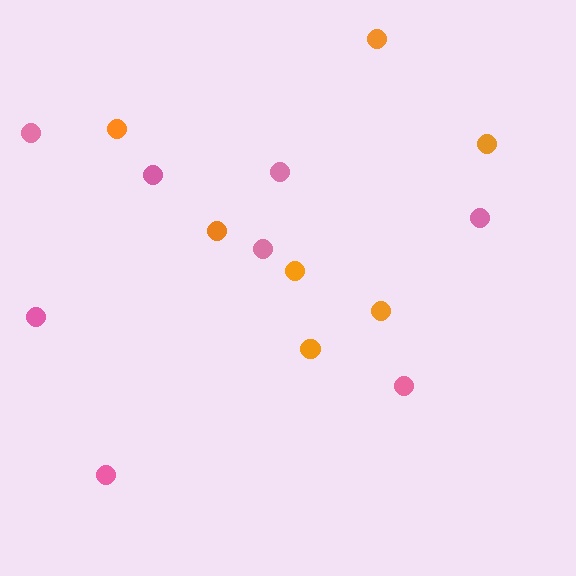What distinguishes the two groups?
There are 2 groups: one group of pink circles (8) and one group of orange circles (7).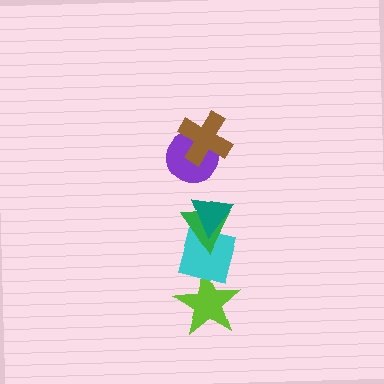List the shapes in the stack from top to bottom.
From top to bottom: the brown cross, the purple circle, the teal triangle, the green triangle, the cyan square, the lime star.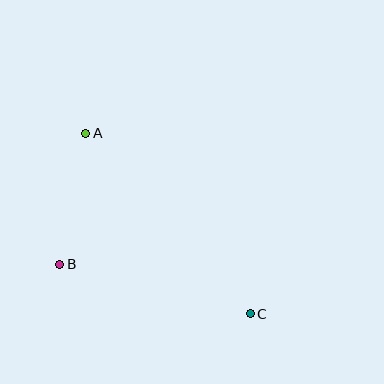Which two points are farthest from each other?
Points A and C are farthest from each other.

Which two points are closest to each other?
Points A and B are closest to each other.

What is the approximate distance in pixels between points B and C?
The distance between B and C is approximately 197 pixels.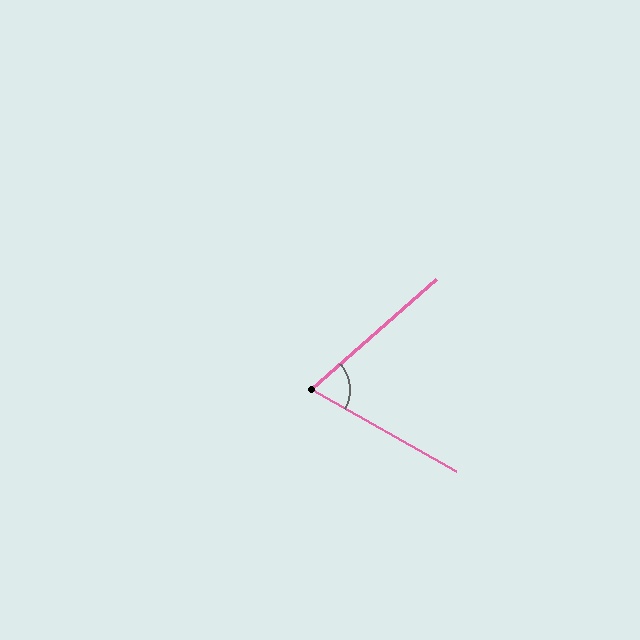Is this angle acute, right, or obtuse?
It is acute.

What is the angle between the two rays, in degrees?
Approximately 71 degrees.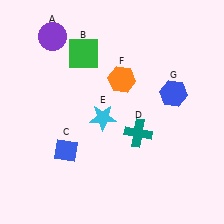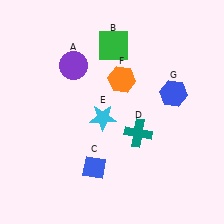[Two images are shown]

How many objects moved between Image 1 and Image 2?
3 objects moved between the two images.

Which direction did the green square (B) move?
The green square (B) moved right.